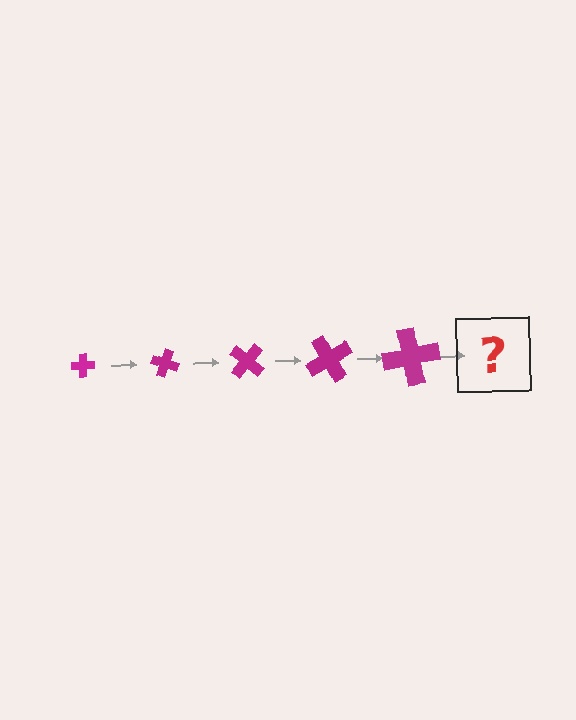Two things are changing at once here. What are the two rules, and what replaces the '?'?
The two rules are that the cross grows larger each step and it rotates 20 degrees each step. The '?' should be a cross, larger than the previous one and rotated 100 degrees from the start.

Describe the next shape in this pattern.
It should be a cross, larger than the previous one and rotated 100 degrees from the start.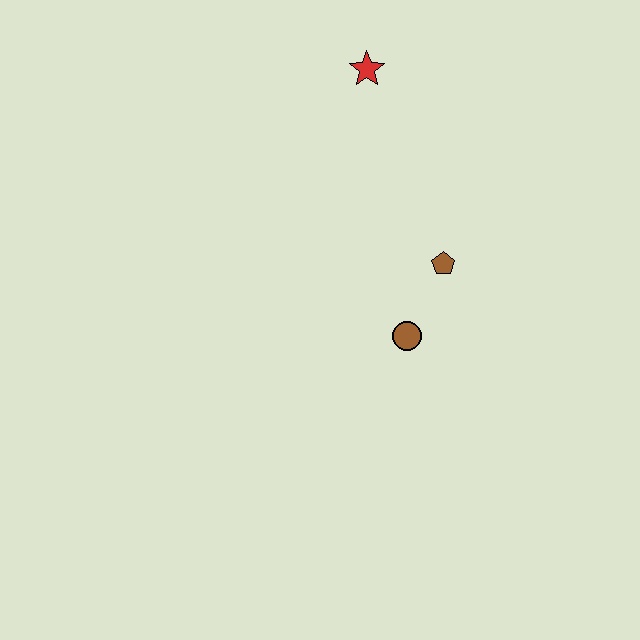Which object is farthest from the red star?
The brown circle is farthest from the red star.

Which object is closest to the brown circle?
The brown pentagon is closest to the brown circle.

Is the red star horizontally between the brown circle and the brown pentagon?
No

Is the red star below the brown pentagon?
No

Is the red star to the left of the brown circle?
Yes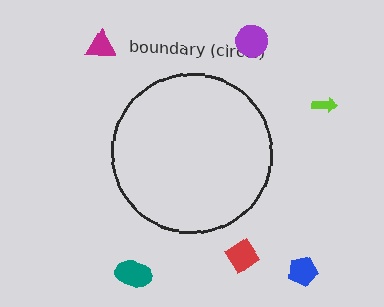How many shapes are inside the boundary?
0 inside, 6 outside.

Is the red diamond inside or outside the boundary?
Outside.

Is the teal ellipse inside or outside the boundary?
Outside.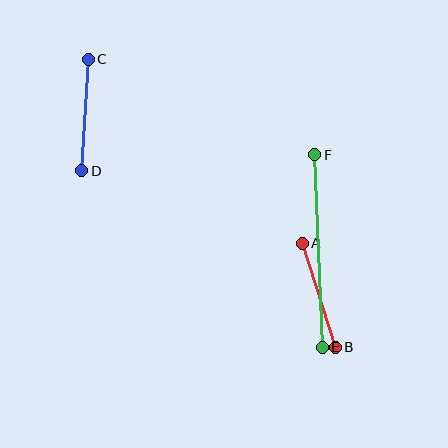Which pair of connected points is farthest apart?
Points E and F are farthest apart.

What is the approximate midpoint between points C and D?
The midpoint is at approximately (85, 115) pixels.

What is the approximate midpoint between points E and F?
The midpoint is at approximately (319, 251) pixels.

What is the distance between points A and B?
The distance is approximately 109 pixels.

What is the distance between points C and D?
The distance is approximately 112 pixels.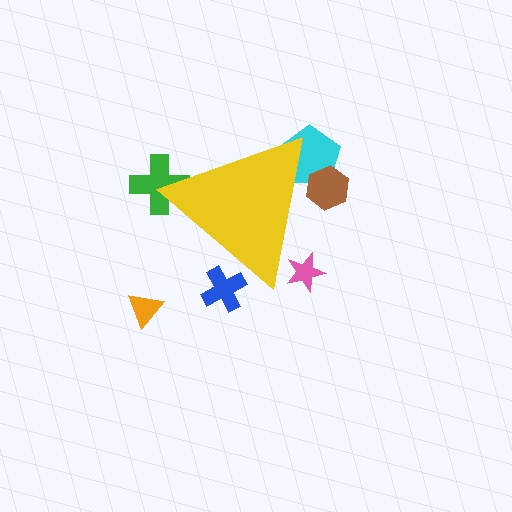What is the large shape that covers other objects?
A yellow triangle.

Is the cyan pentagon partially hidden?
Yes, the cyan pentagon is partially hidden behind the yellow triangle.